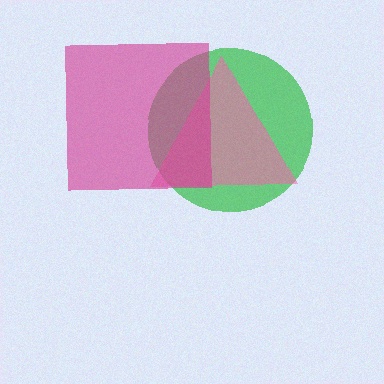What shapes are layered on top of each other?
The layered shapes are: a green circle, a pink triangle, a magenta square.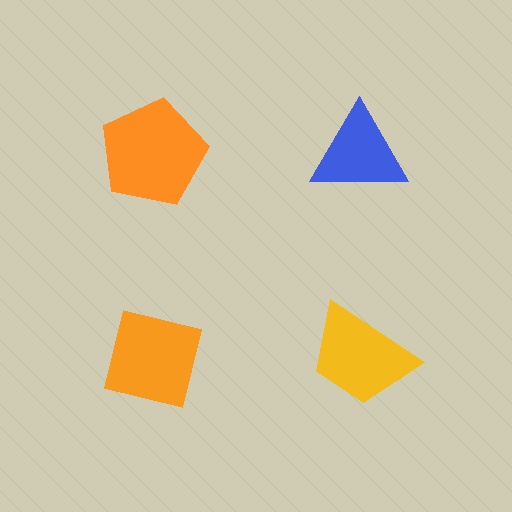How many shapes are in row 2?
2 shapes.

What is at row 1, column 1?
An orange pentagon.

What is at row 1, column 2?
A blue triangle.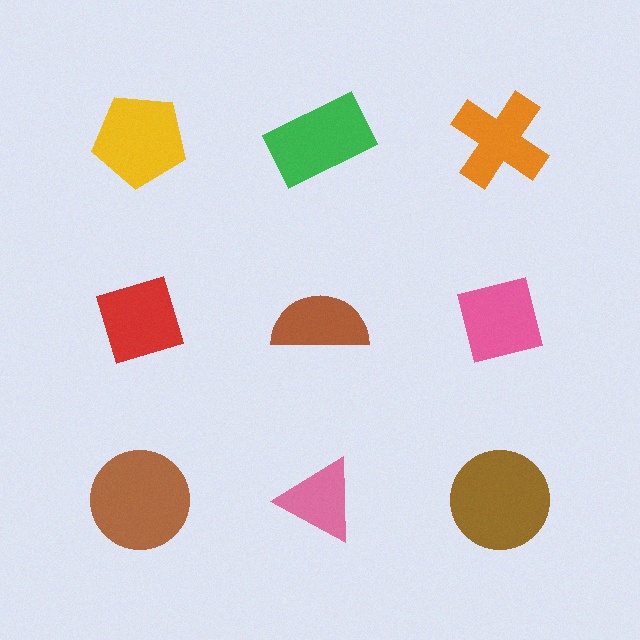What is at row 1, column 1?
A yellow pentagon.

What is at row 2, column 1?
A red diamond.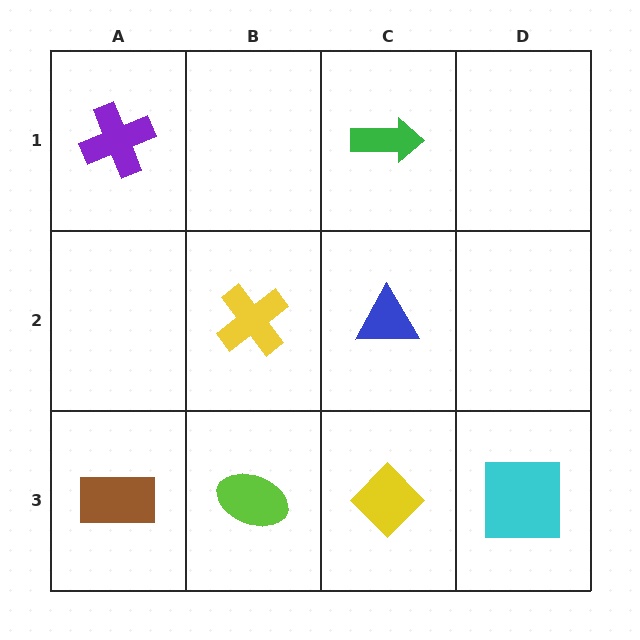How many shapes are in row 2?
2 shapes.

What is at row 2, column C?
A blue triangle.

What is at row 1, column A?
A purple cross.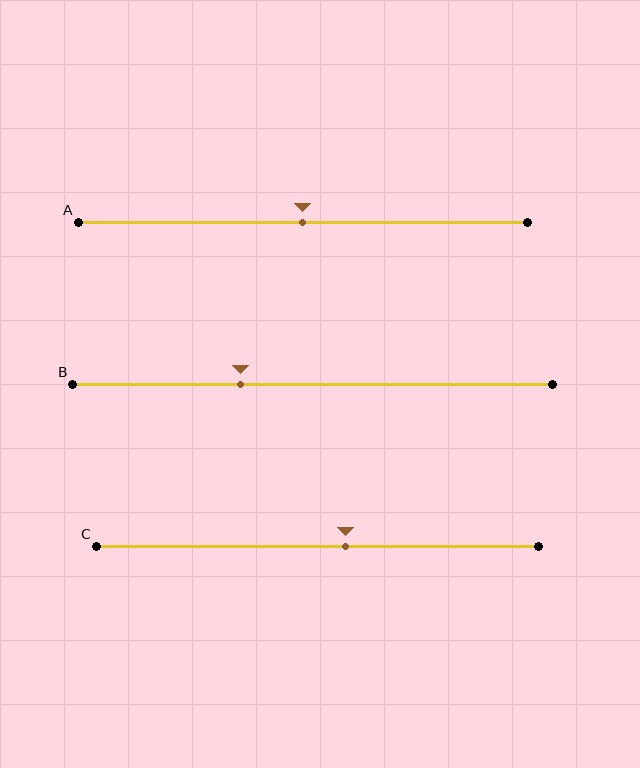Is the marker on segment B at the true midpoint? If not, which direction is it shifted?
No, the marker on segment B is shifted to the left by about 15% of the segment length.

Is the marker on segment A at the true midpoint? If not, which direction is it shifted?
Yes, the marker on segment A is at the true midpoint.